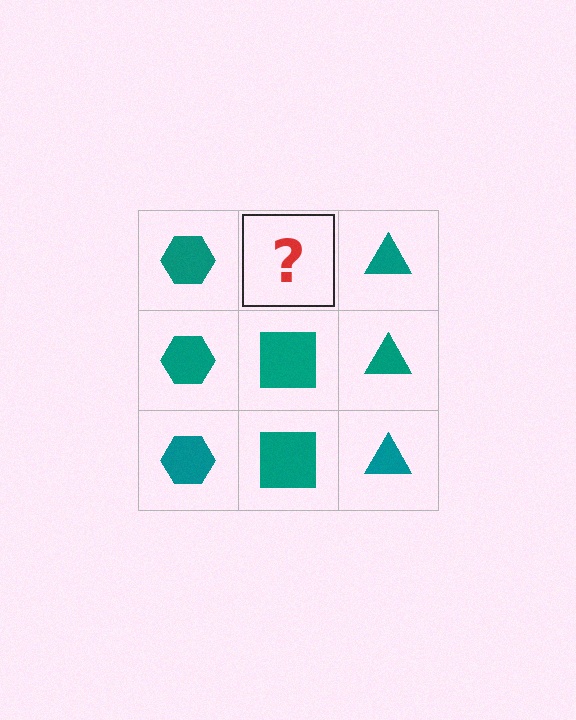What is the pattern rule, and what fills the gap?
The rule is that each column has a consistent shape. The gap should be filled with a teal square.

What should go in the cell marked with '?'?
The missing cell should contain a teal square.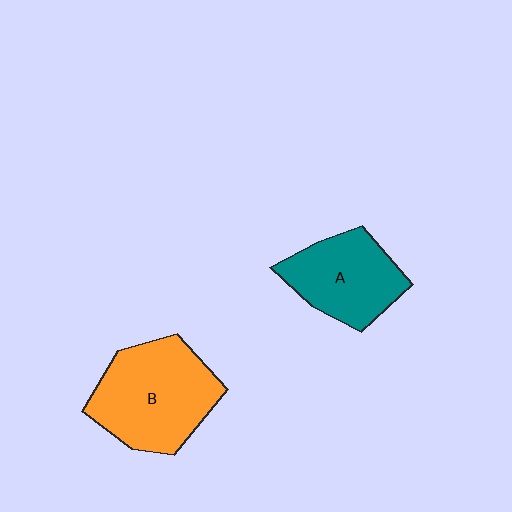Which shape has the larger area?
Shape B (orange).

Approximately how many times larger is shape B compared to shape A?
Approximately 1.3 times.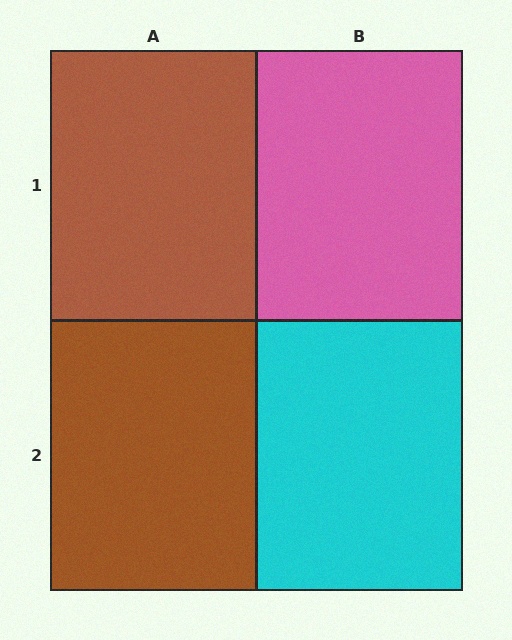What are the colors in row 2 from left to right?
Brown, cyan.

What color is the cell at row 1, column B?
Pink.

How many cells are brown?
2 cells are brown.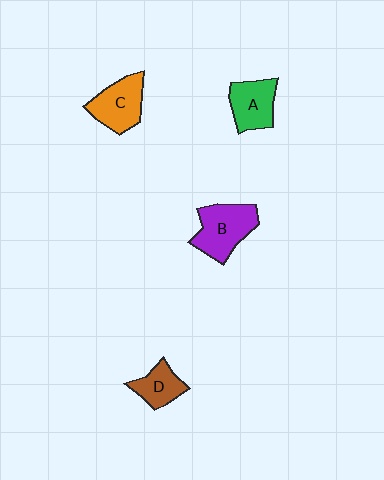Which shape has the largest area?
Shape B (purple).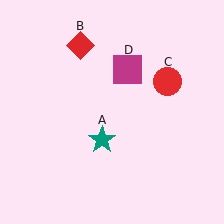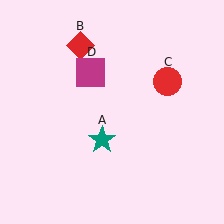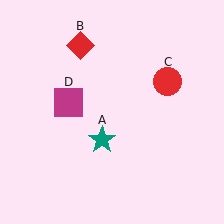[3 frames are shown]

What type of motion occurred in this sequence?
The magenta square (object D) rotated counterclockwise around the center of the scene.